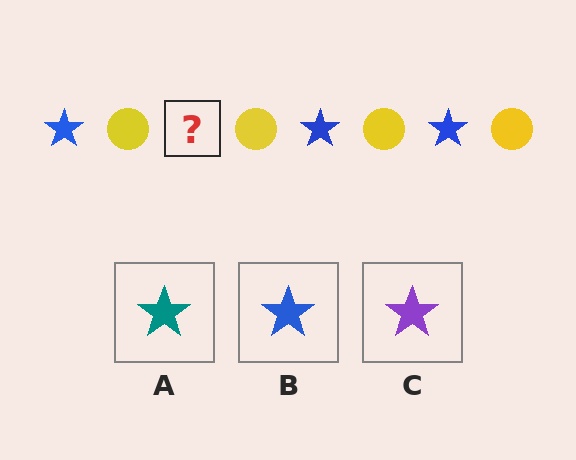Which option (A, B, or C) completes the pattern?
B.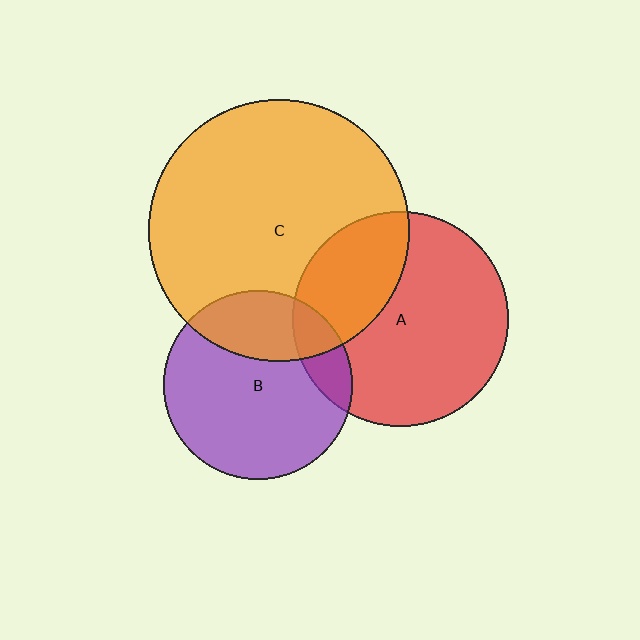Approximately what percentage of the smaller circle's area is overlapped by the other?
Approximately 25%.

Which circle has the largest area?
Circle C (orange).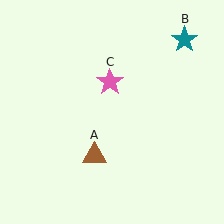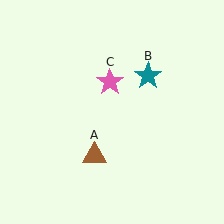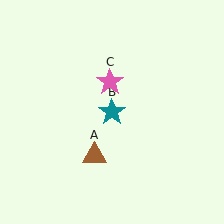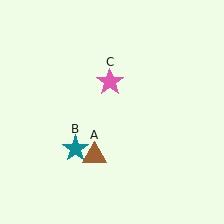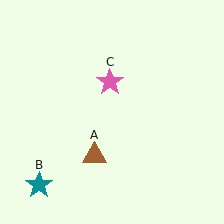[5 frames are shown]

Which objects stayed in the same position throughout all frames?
Brown triangle (object A) and pink star (object C) remained stationary.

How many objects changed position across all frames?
1 object changed position: teal star (object B).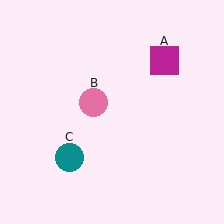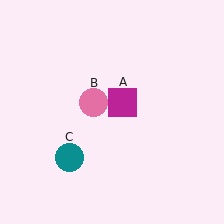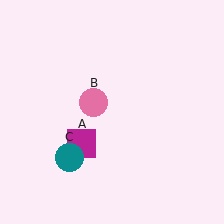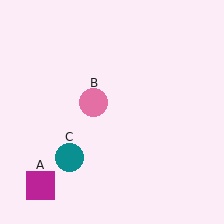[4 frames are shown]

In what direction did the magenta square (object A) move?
The magenta square (object A) moved down and to the left.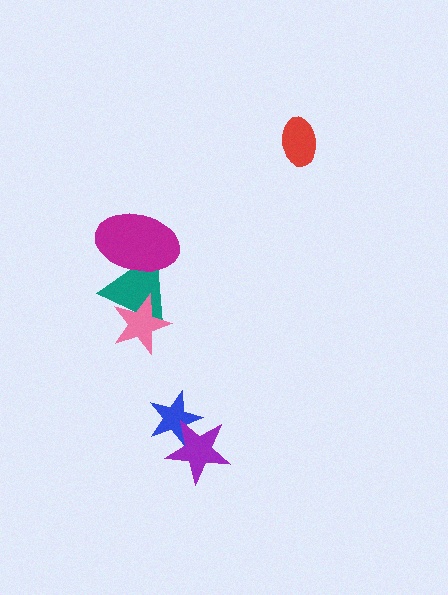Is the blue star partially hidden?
Yes, it is partially covered by another shape.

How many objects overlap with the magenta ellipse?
1 object overlaps with the magenta ellipse.